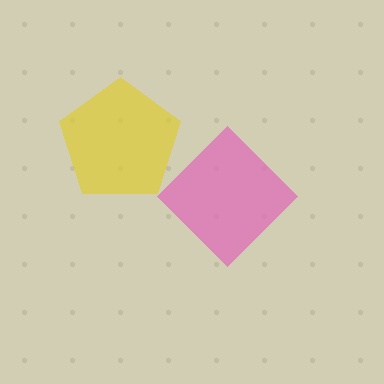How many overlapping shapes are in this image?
There are 2 overlapping shapes in the image.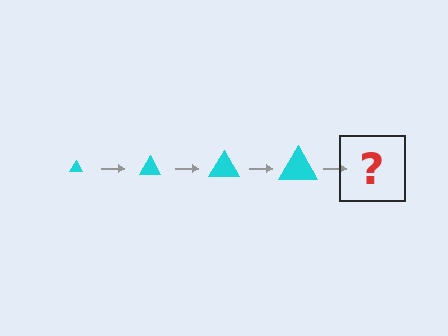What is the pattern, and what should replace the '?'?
The pattern is that the triangle gets progressively larger each step. The '?' should be a cyan triangle, larger than the previous one.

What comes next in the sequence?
The next element should be a cyan triangle, larger than the previous one.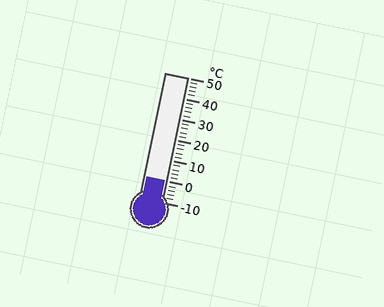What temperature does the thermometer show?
The thermometer shows approximately 0°C.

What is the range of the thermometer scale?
The thermometer scale ranges from -10°C to 50°C.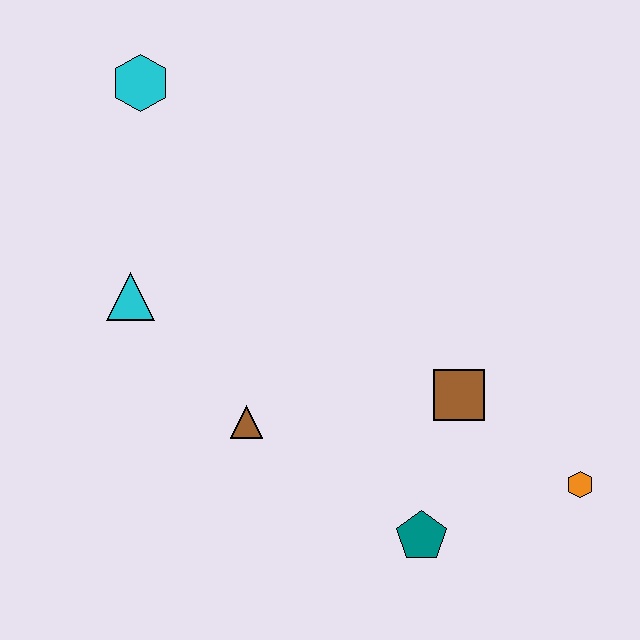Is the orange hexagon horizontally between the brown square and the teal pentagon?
No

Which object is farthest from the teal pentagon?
The cyan hexagon is farthest from the teal pentagon.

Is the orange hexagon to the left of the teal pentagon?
No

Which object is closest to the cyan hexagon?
The cyan triangle is closest to the cyan hexagon.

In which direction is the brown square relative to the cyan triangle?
The brown square is to the right of the cyan triangle.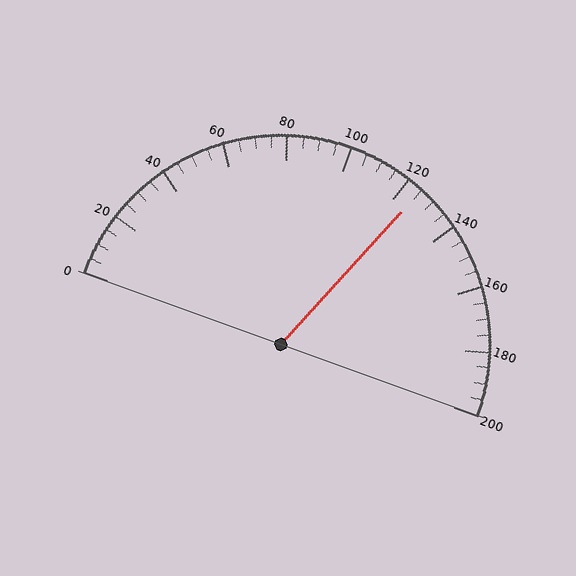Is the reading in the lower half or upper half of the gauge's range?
The reading is in the upper half of the range (0 to 200).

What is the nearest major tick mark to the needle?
The nearest major tick mark is 120.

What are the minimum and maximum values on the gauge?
The gauge ranges from 0 to 200.